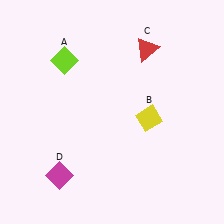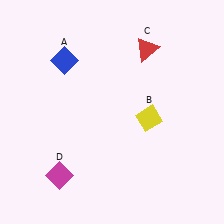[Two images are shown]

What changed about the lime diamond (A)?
In Image 1, A is lime. In Image 2, it changed to blue.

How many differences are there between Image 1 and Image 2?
There is 1 difference between the two images.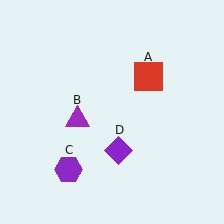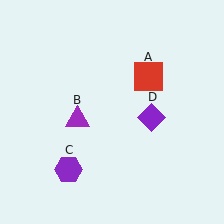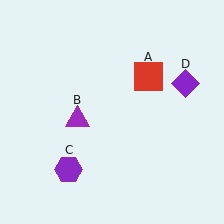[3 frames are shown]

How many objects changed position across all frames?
1 object changed position: purple diamond (object D).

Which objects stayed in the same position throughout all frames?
Red square (object A) and purple triangle (object B) and purple hexagon (object C) remained stationary.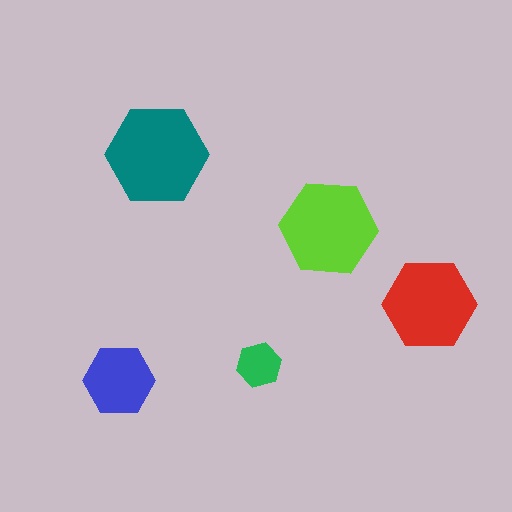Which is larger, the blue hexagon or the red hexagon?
The red one.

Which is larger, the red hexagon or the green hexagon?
The red one.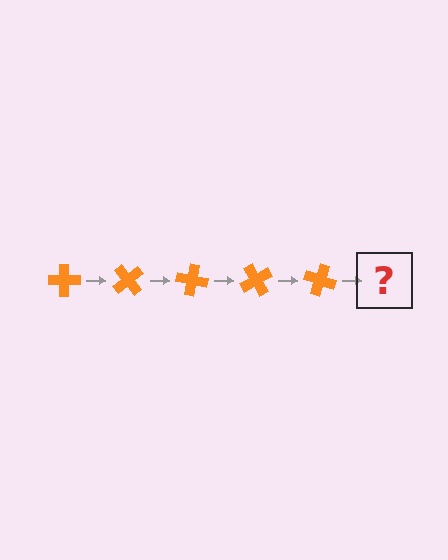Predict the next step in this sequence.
The next step is an orange cross rotated 250 degrees.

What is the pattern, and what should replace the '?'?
The pattern is that the cross rotates 50 degrees each step. The '?' should be an orange cross rotated 250 degrees.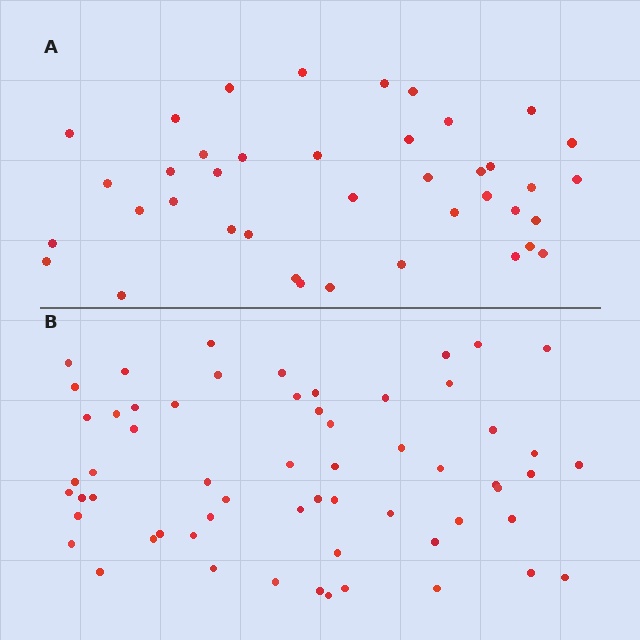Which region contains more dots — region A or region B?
Region B (the bottom region) has more dots.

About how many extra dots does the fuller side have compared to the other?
Region B has approximately 20 more dots than region A.